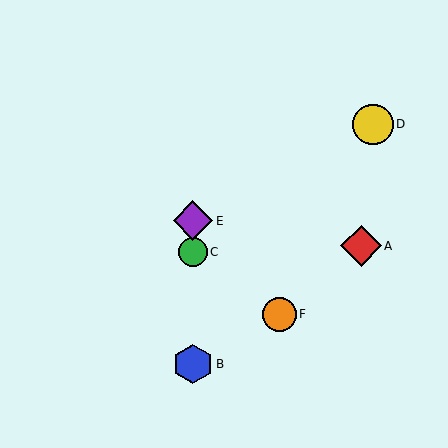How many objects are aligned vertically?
3 objects (B, C, E) are aligned vertically.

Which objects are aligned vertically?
Objects B, C, E are aligned vertically.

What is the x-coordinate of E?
Object E is at x≈193.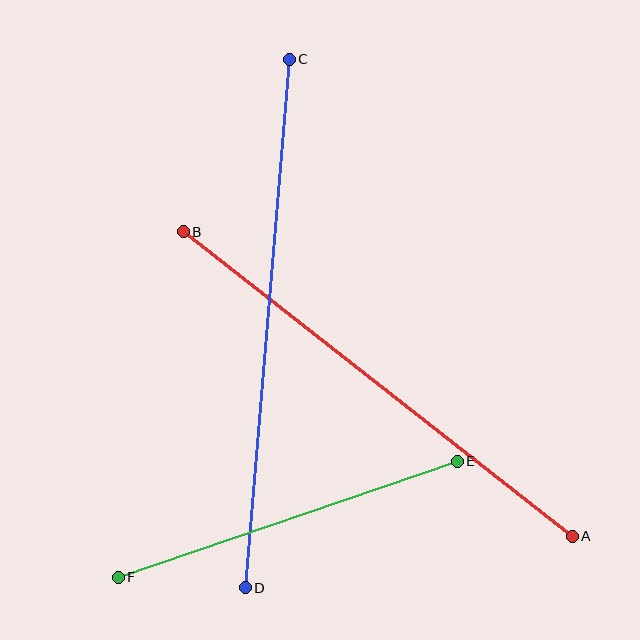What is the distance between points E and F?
The distance is approximately 358 pixels.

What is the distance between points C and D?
The distance is approximately 531 pixels.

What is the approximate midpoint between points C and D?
The midpoint is at approximately (267, 324) pixels.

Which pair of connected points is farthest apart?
Points C and D are farthest apart.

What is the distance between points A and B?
The distance is approximately 494 pixels.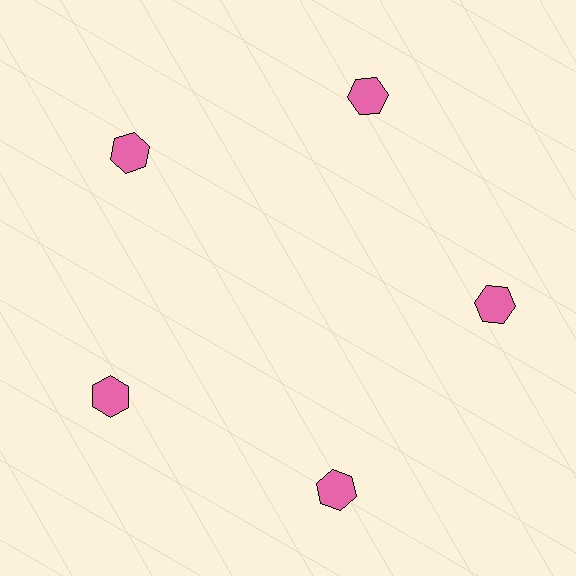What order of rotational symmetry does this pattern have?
This pattern has 5-fold rotational symmetry.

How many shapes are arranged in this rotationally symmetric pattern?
There are 5 shapes, arranged in 5 groups of 1.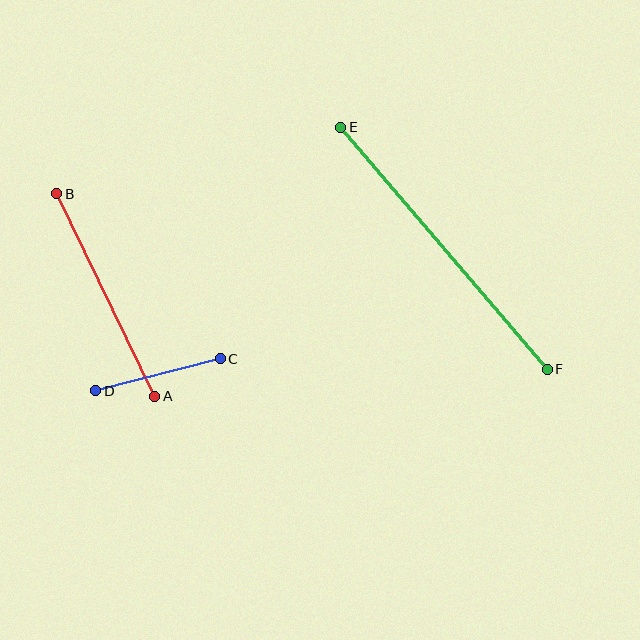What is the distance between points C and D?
The distance is approximately 129 pixels.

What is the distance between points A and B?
The distance is approximately 225 pixels.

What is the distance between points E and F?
The distance is approximately 318 pixels.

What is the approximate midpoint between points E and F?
The midpoint is at approximately (444, 248) pixels.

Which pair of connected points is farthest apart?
Points E and F are farthest apart.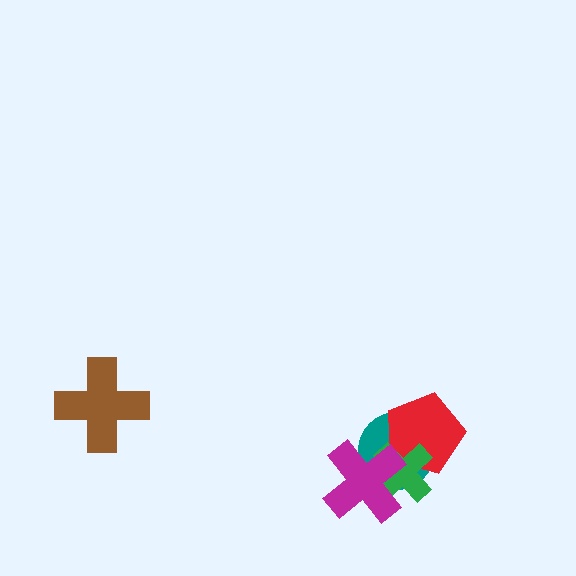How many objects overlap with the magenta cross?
3 objects overlap with the magenta cross.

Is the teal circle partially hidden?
Yes, it is partially covered by another shape.